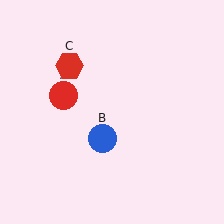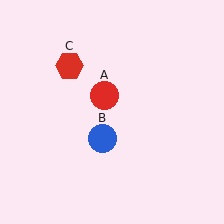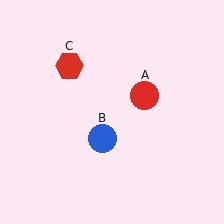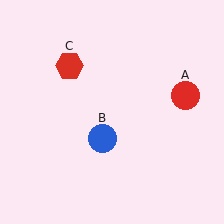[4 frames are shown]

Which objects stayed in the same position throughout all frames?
Blue circle (object B) and red hexagon (object C) remained stationary.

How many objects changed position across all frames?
1 object changed position: red circle (object A).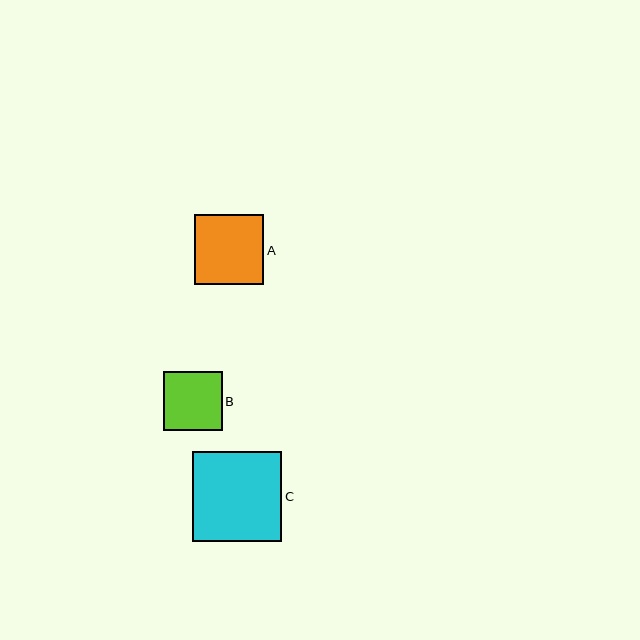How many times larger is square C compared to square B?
Square C is approximately 1.5 times the size of square B.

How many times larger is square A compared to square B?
Square A is approximately 1.2 times the size of square B.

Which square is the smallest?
Square B is the smallest with a size of approximately 59 pixels.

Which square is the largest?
Square C is the largest with a size of approximately 89 pixels.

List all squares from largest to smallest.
From largest to smallest: C, A, B.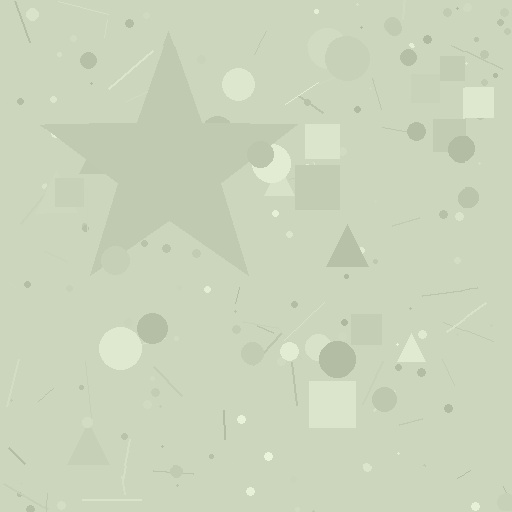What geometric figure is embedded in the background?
A star is embedded in the background.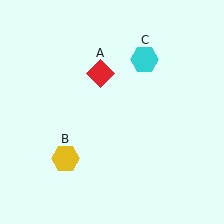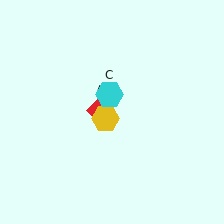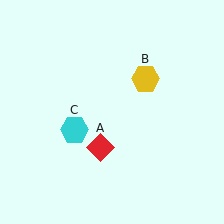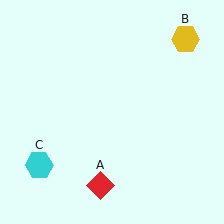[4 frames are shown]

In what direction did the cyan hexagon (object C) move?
The cyan hexagon (object C) moved down and to the left.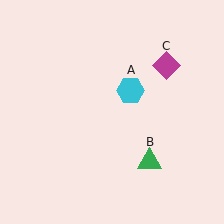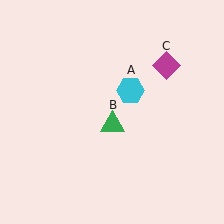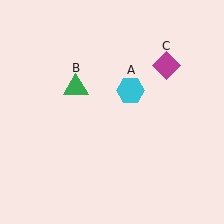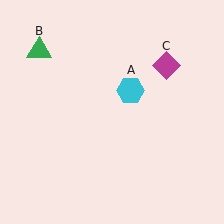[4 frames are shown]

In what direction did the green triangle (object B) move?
The green triangle (object B) moved up and to the left.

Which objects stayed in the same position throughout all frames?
Cyan hexagon (object A) and magenta diamond (object C) remained stationary.